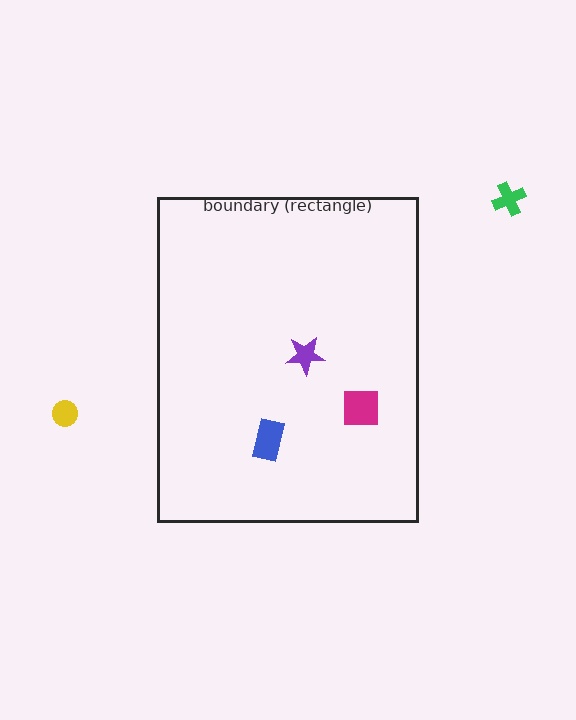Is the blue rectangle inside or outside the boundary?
Inside.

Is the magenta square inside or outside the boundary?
Inside.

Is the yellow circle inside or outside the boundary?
Outside.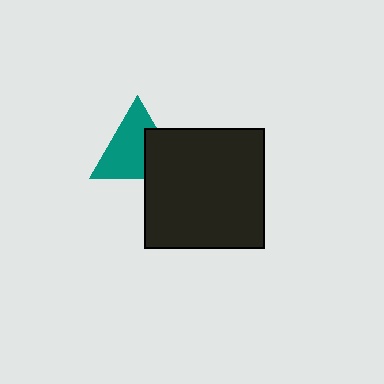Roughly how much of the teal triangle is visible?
About half of it is visible (roughly 65%).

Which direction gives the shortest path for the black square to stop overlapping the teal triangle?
Moving toward the lower-right gives the shortest separation.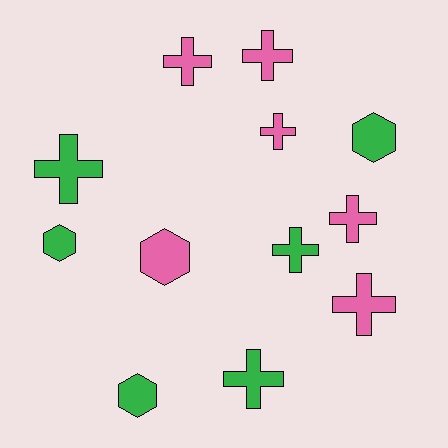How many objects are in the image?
There are 12 objects.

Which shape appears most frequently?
Cross, with 8 objects.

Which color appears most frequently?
Pink, with 6 objects.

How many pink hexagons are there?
There is 1 pink hexagon.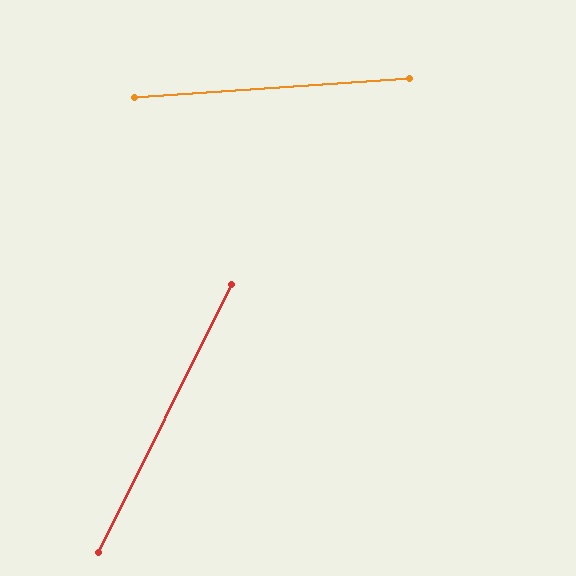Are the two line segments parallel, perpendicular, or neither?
Neither parallel nor perpendicular — they differ by about 60°.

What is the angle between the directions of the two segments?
Approximately 60 degrees.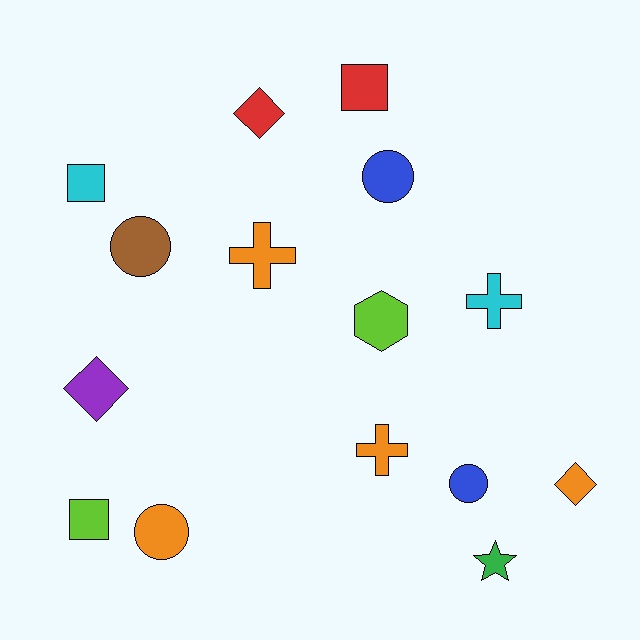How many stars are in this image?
There is 1 star.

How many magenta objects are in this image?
There are no magenta objects.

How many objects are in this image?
There are 15 objects.